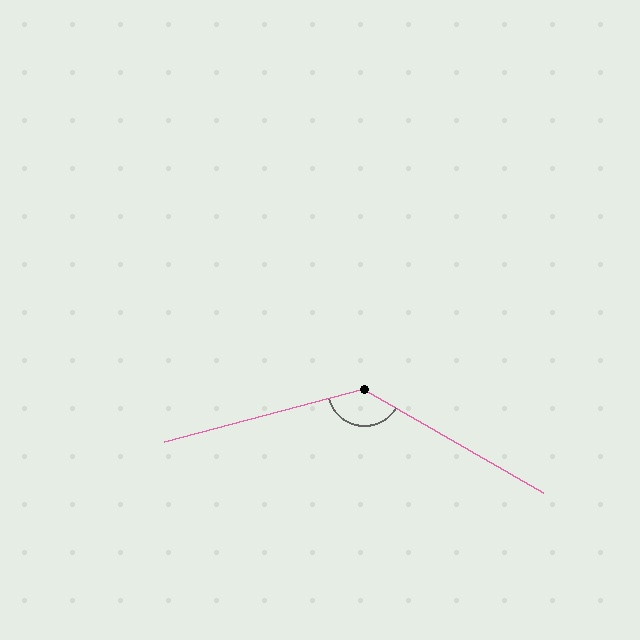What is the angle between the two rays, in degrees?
Approximately 135 degrees.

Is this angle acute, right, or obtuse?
It is obtuse.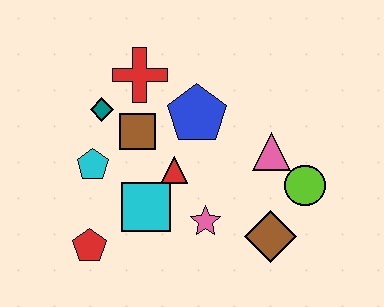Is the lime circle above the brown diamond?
Yes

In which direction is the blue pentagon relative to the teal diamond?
The blue pentagon is to the right of the teal diamond.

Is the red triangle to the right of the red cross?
Yes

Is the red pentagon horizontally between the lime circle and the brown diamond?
No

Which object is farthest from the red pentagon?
The lime circle is farthest from the red pentagon.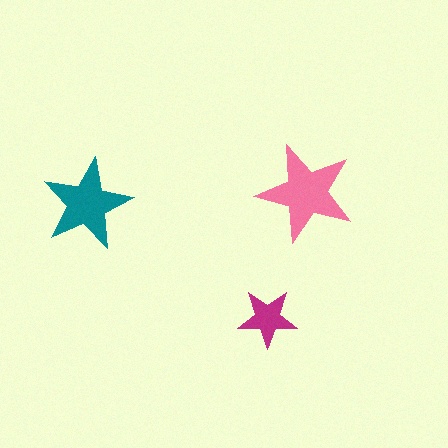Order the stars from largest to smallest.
the pink one, the teal one, the magenta one.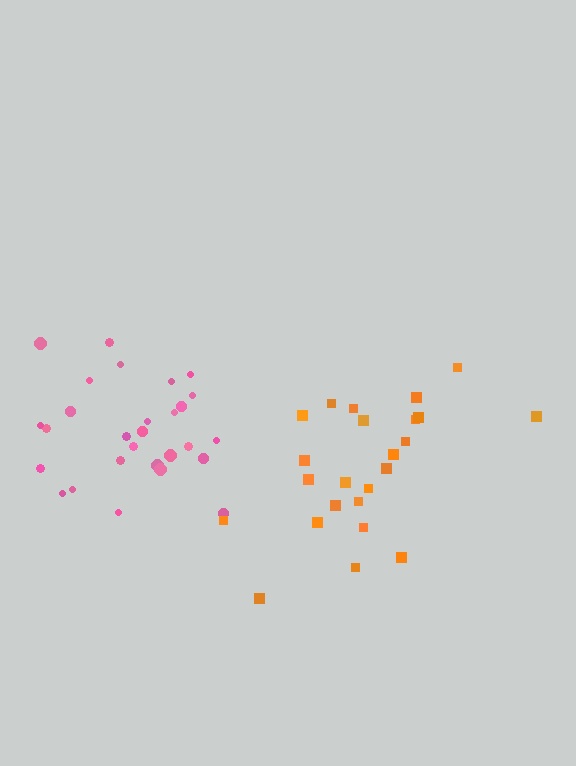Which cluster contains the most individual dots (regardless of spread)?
Pink (28).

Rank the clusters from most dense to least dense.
pink, orange.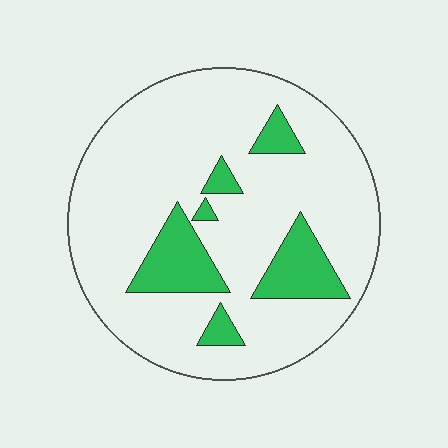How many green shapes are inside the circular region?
6.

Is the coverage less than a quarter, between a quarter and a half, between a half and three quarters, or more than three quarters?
Less than a quarter.